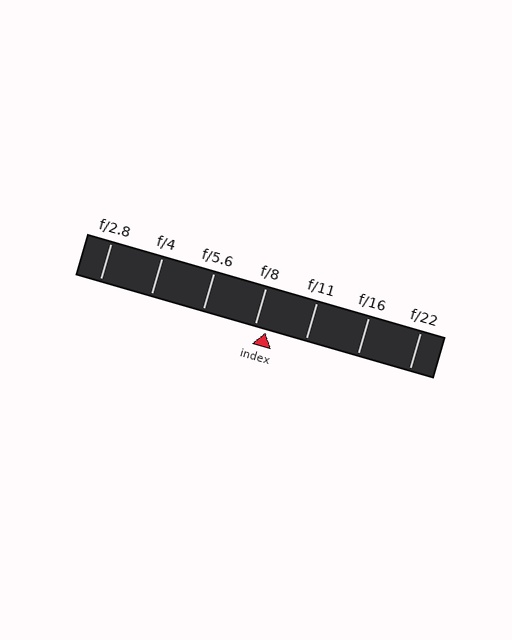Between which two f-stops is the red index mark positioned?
The index mark is between f/8 and f/11.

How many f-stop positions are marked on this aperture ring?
There are 7 f-stop positions marked.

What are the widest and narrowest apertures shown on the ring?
The widest aperture shown is f/2.8 and the narrowest is f/22.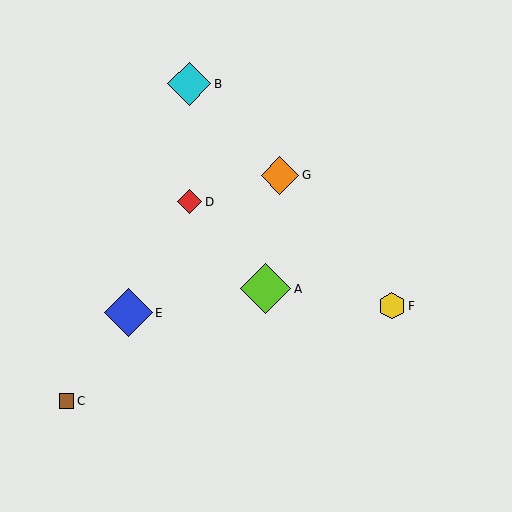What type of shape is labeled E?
Shape E is a blue diamond.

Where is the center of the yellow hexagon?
The center of the yellow hexagon is at (392, 306).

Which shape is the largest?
The lime diamond (labeled A) is the largest.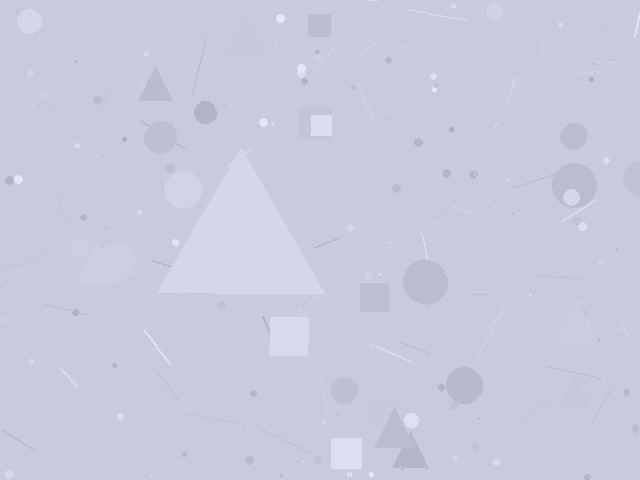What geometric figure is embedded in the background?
A triangle is embedded in the background.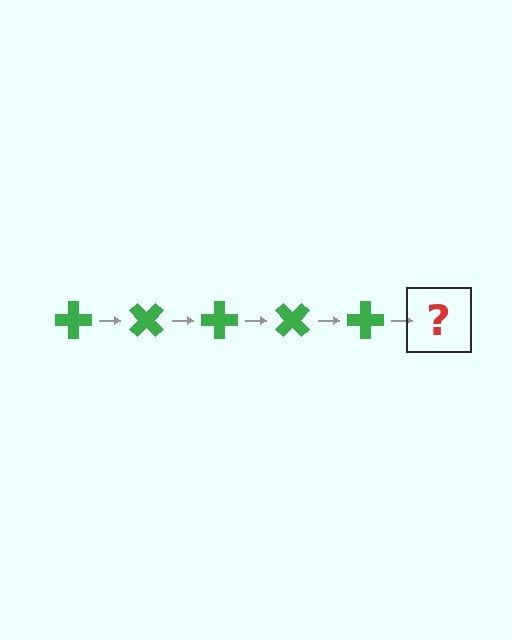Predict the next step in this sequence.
The next step is a green cross rotated 225 degrees.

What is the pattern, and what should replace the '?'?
The pattern is that the cross rotates 45 degrees each step. The '?' should be a green cross rotated 225 degrees.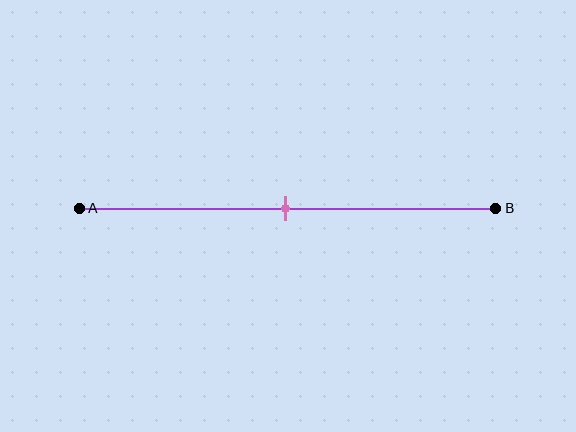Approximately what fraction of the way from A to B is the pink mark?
The pink mark is approximately 50% of the way from A to B.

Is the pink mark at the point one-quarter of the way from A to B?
No, the mark is at about 50% from A, not at the 25% one-quarter point.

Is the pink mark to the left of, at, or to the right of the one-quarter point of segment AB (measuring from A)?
The pink mark is to the right of the one-quarter point of segment AB.